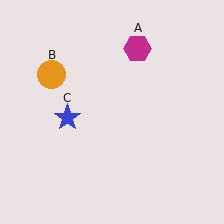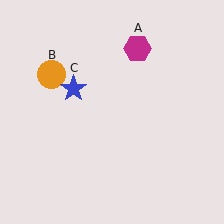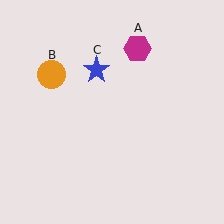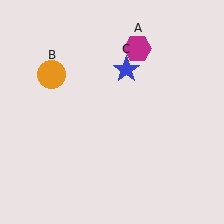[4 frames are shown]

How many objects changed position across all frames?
1 object changed position: blue star (object C).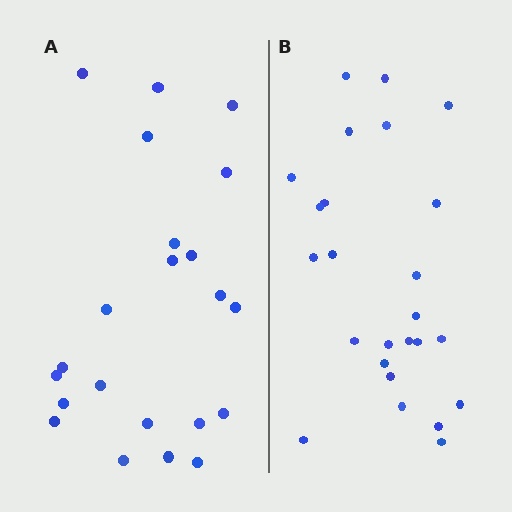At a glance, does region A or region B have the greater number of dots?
Region B (the right region) has more dots.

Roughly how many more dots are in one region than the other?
Region B has just a few more — roughly 2 or 3 more dots than region A.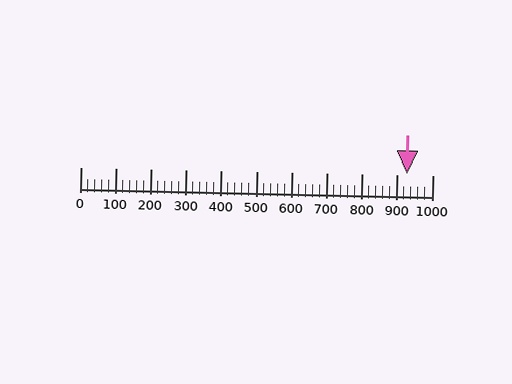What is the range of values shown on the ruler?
The ruler shows values from 0 to 1000.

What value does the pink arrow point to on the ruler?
The pink arrow points to approximately 927.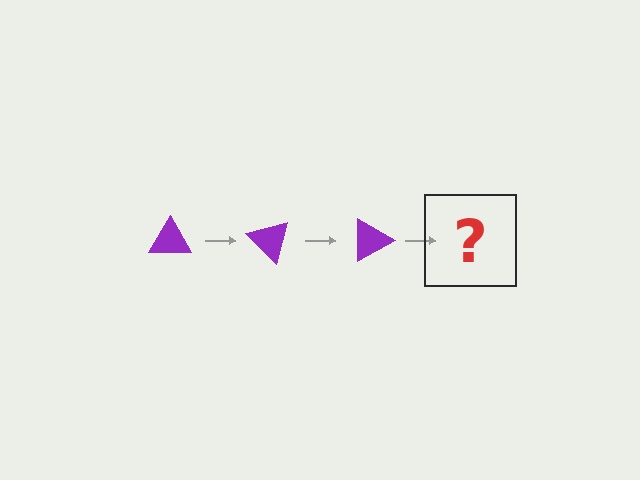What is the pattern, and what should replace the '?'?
The pattern is that the triangle rotates 45 degrees each step. The '?' should be a purple triangle rotated 135 degrees.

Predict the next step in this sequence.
The next step is a purple triangle rotated 135 degrees.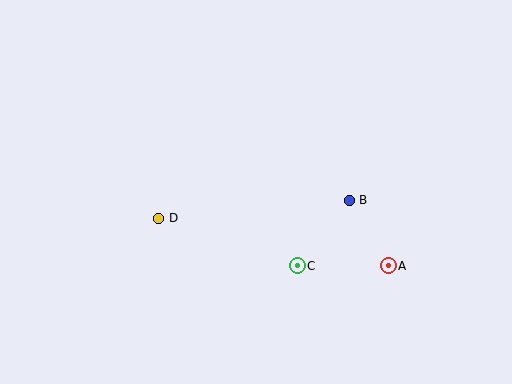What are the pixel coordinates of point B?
Point B is at (349, 200).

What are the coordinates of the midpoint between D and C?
The midpoint between D and C is at (228, 242).